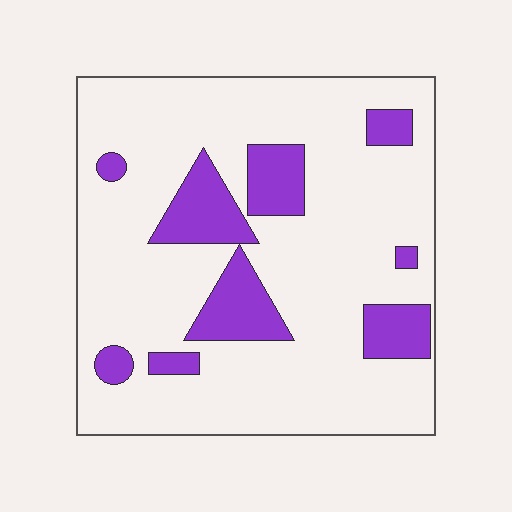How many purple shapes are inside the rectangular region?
9.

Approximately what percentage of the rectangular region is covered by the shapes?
Approximately 20%.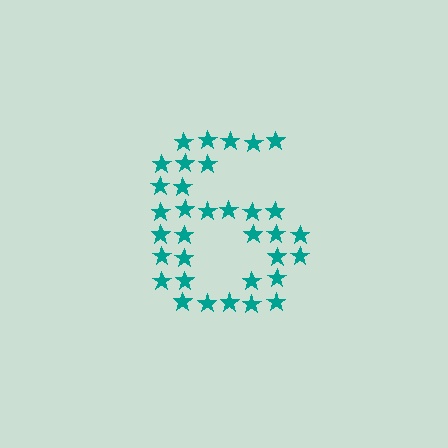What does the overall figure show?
The overall figure shows the digit 6.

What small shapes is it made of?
It is made of small stars.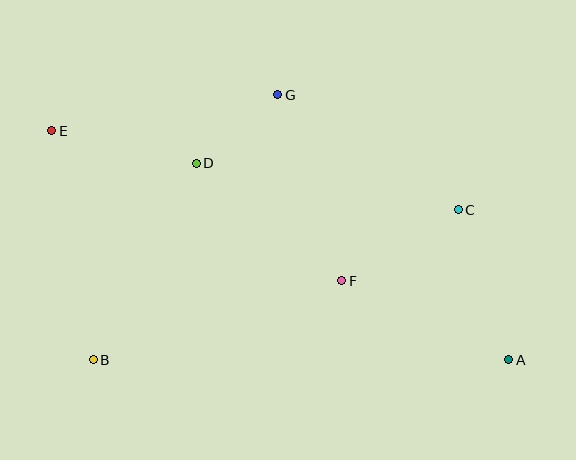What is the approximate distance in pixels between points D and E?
The distance between D and E is approximately 148 pixels.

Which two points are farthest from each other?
Points A and E are farthest from each other.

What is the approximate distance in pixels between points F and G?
The distance between F and G is approximately 196 pixels.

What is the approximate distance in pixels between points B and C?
The distance between B and C is approximately 394 pixels.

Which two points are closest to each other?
Points D and G are closest to each other.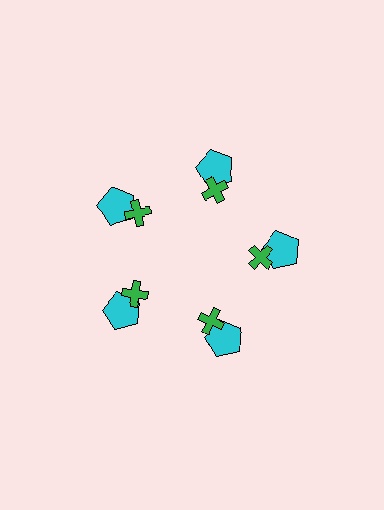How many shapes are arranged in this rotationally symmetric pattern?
There are 10 shapes, arranged in 5 groups of 2.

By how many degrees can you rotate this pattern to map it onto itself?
The pattern maps onto itself every 72 degrees of rotation.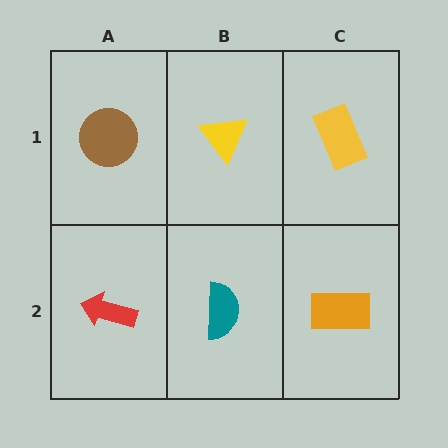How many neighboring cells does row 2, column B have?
3.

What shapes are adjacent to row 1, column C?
An orange rectangle (row 2, column C), a yellow triangle (row 1, column B).